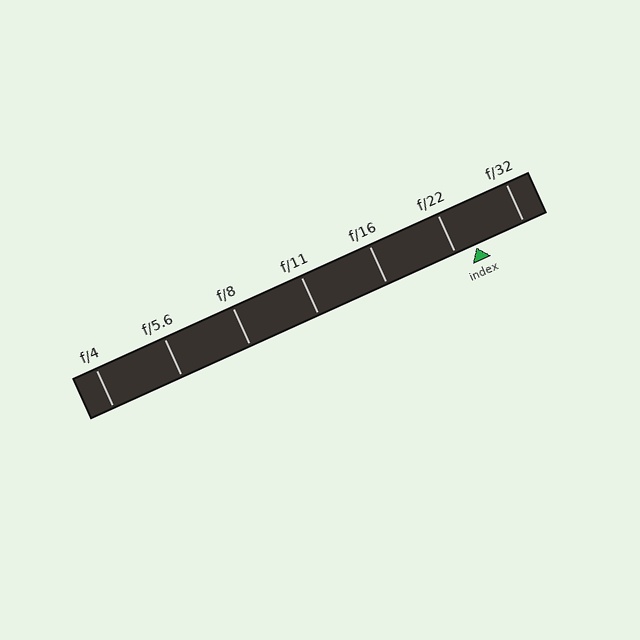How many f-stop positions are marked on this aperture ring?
There are 7 f-stop positions marked.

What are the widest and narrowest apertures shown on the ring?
The widest aperture shown is f/4 and the narrowest is f/32.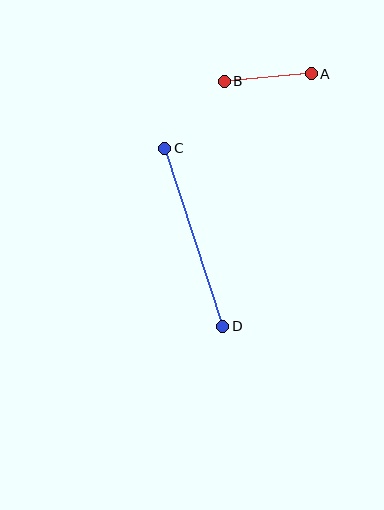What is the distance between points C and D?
The distance is approximately 187 pixels.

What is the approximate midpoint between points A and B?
The midpoint is at approximately (268, 77) pixels.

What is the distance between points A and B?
The distance is approximately 88 pixels.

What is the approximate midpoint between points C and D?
The midpoint is at approximately (194, 237) pixels.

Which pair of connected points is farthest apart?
Points C and D are farthest apart.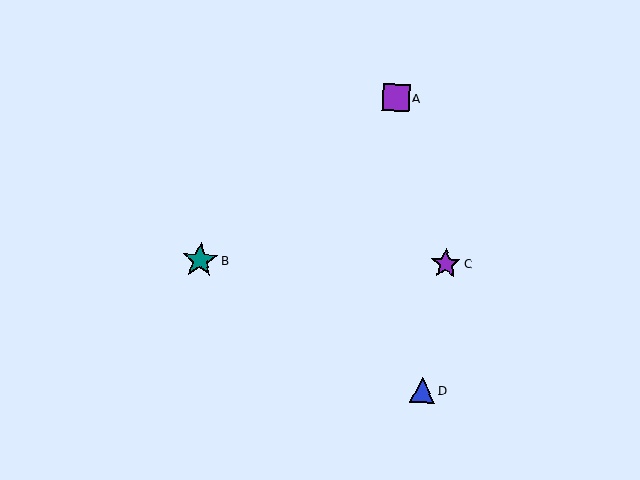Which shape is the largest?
The teal star (labeled B) is the largest.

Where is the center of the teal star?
The center of the teal star is at (200, 260).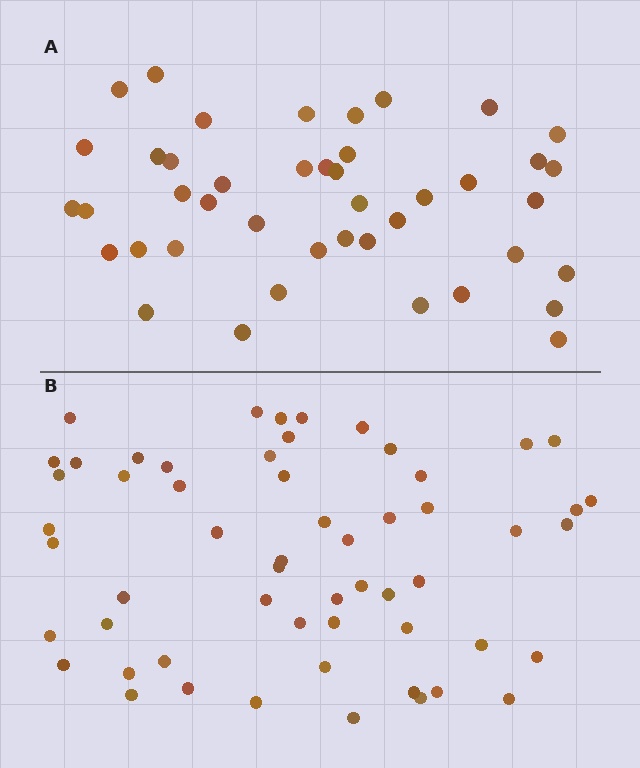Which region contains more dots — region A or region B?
Region B (the bottom region) has more dots.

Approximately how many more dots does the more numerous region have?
Region B has approximately 15 more dots than region A.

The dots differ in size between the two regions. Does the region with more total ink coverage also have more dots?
No. Region A has more total ink coverage because its dots are larger, but region B actually contains more individual dots. Total area can be misleading — the number of items is what matters here.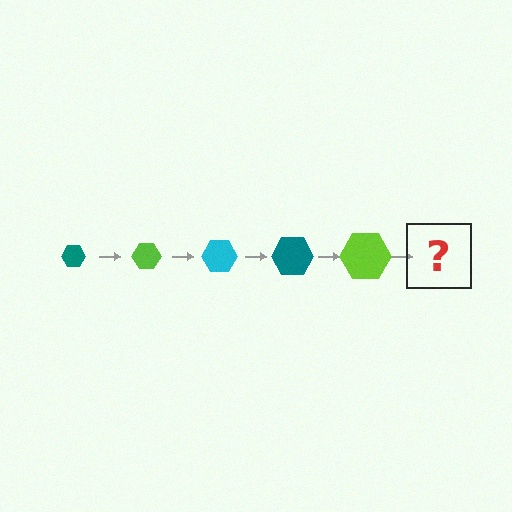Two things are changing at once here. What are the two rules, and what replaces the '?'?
The two rules are that the hexagon grows larger each step and the color cycles through teal, lime, and cyan. The '?' should be a cyan hexagon, larger than the previous one.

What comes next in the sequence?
The next element should be a cyan hexagon, larger than the previous one.